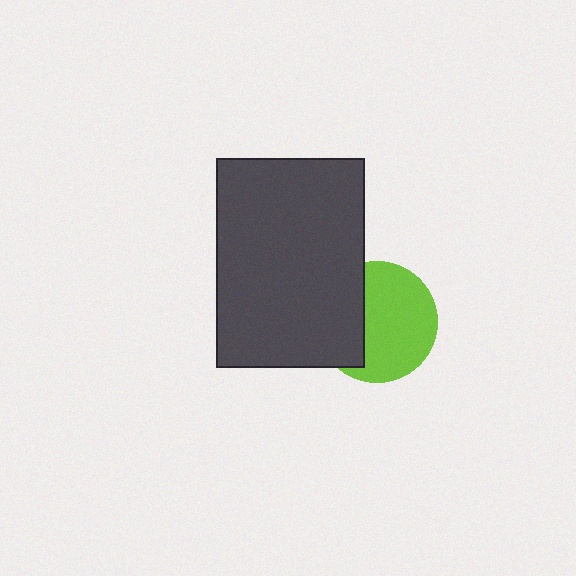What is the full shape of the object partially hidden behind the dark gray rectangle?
The partially hidden object is a lime circle.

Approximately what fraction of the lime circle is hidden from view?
Roughly 36% of the lime circle is hidden behind the dark gray rectangle.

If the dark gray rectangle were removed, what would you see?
You would see the complete lime circle.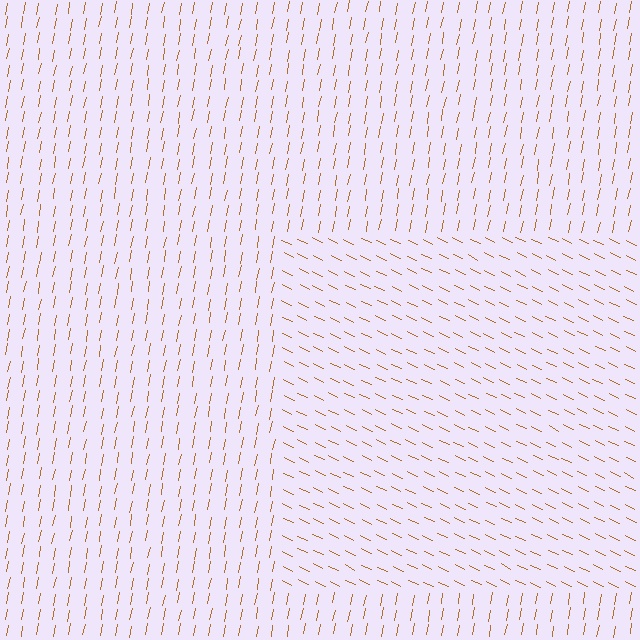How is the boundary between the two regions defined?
The boundary is defined purely by a change in line orientation (approximately 75 degrees difference). All lines are the same color and thickness.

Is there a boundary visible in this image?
Yes, there is a texture boundary formed by a change in line orientation.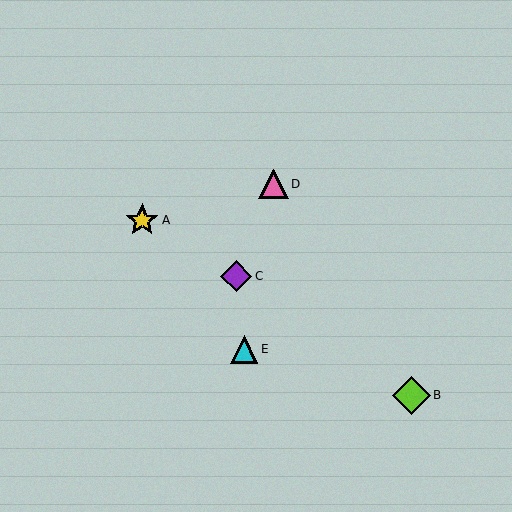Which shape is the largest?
The lime diamond (labeled B) is the largest.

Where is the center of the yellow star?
The center of the yellow star is at (142, 220).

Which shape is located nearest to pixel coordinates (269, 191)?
The pink triangle (labeled D) at (273, 184) is nearest to that location.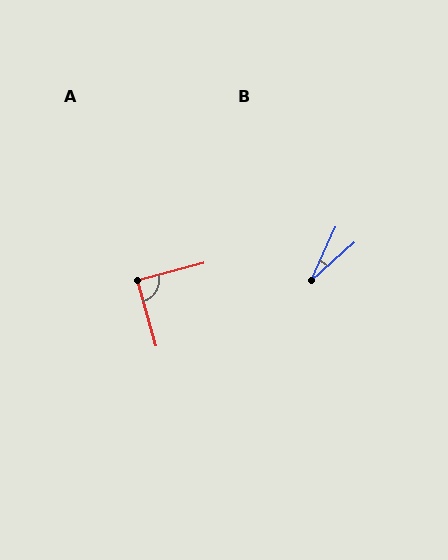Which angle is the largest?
A, at approximately 89 degrees.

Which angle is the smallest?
B, at approximately 24 degrees.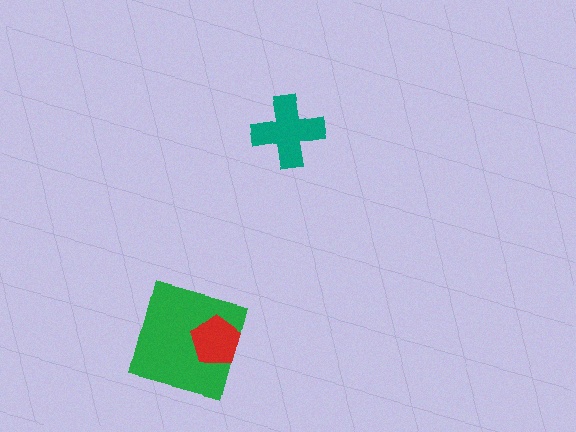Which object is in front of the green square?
The red pentagon is in front of the green square.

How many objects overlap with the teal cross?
0 objects overlap with the teal cross.